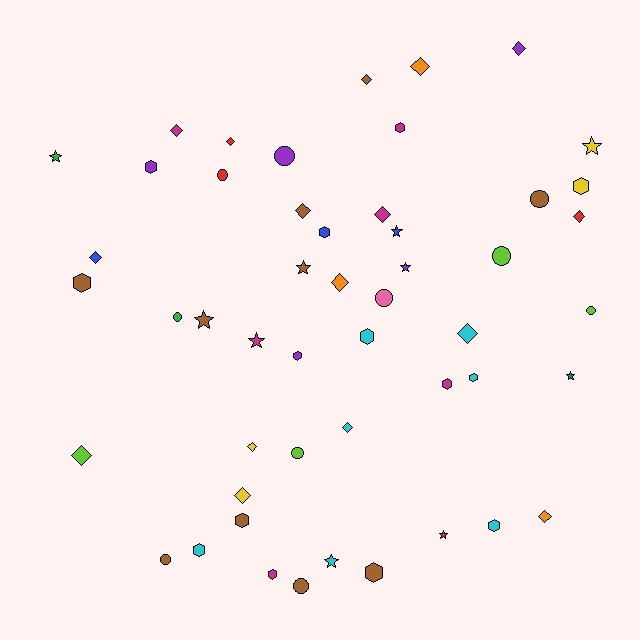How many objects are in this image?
There are 50 objects.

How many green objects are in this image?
There are 2 green objects.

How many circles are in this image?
There are 10 circles.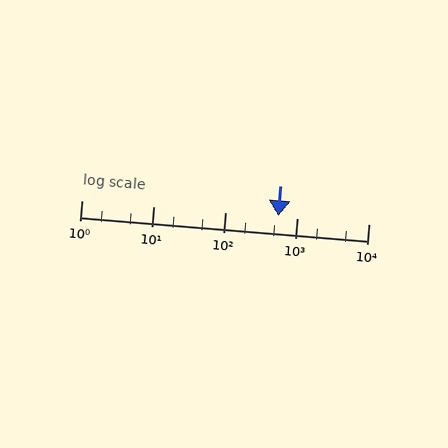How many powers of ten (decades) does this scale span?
The scale spans 4 decades, from 1 to 10000.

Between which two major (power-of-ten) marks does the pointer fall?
The pointer is between 100 and 1000.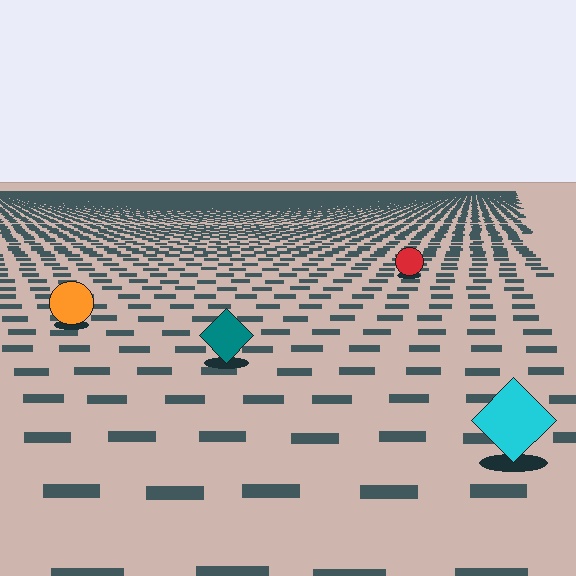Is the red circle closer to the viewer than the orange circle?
No. The orange circle is closer — you can tell from the texture gradient: the ground texture is coarser near it.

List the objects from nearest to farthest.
From nearest to farthest: the cyan diamond, the teal diamond, the orange circle, the red circle.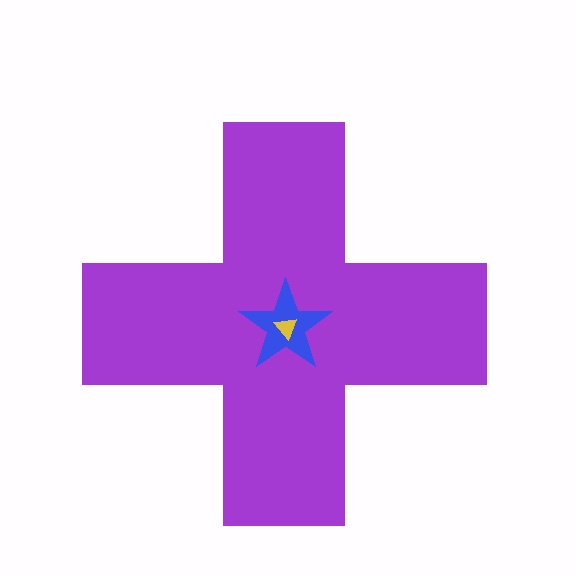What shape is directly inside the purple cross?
The blue star.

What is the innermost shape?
The yellow triangle.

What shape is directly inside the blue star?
The yellow triangle.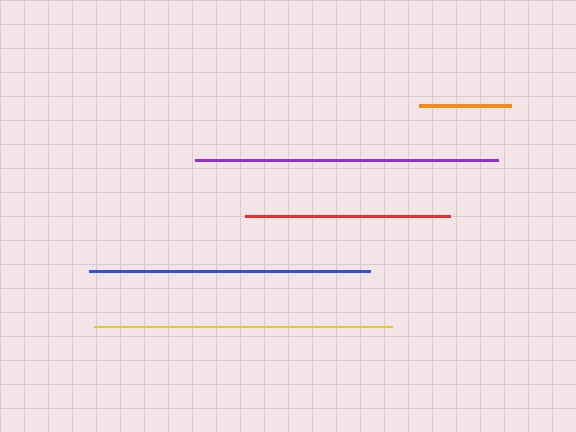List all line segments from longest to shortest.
From longest to shortest: purple, yellow, blue, red, orange.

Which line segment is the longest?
The purple line is the longest at approximately 303 pixels.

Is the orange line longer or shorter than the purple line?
The purple line is longer than the orange line.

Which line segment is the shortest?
The orange line is the shortest at approximately 91 pixels.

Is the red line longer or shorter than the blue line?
The blue line is longer than the red line.